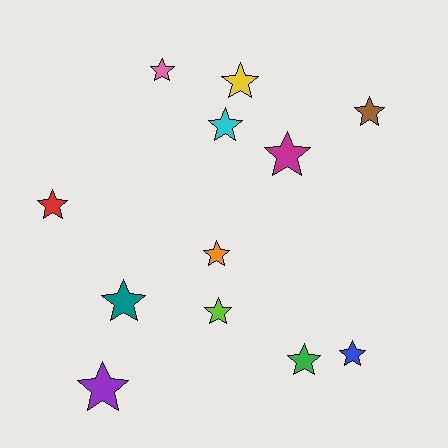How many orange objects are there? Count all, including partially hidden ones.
There is 1 orange object.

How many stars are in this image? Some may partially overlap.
There are 12 stars.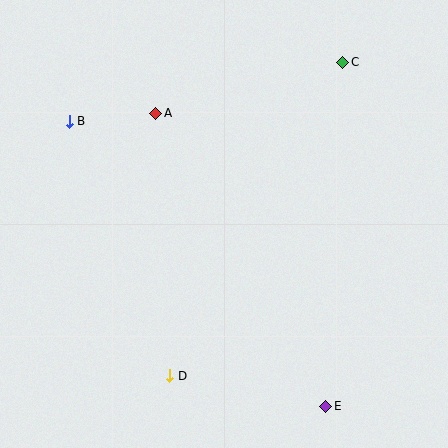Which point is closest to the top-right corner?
Point C is closest to the top-right corner.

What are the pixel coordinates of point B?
Point B is at (69, 121).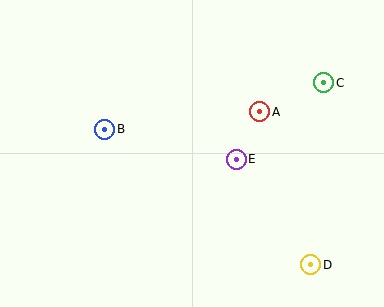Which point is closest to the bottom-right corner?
Point D is closest to the bottom-right corner.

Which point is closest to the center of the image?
Point E at (236, 160) is closest to the center.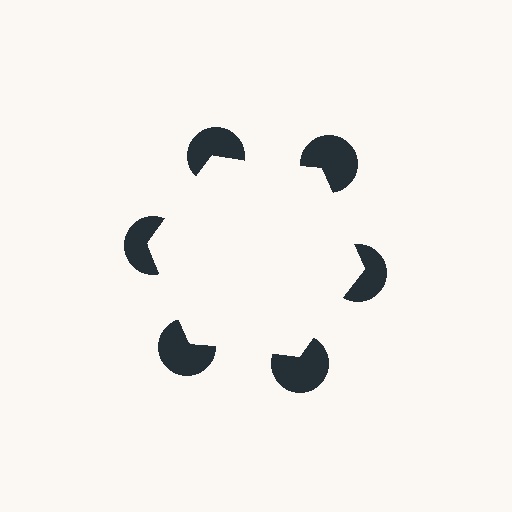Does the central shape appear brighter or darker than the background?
It typically appears slightly brighter than the background, even though no actual brightness change is drawn.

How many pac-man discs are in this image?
There are 6 — one at each vertex of the illusory hexagon.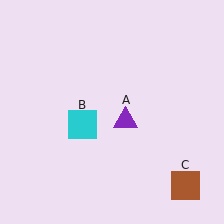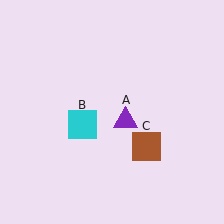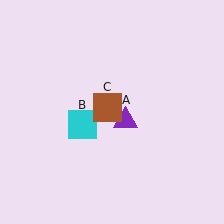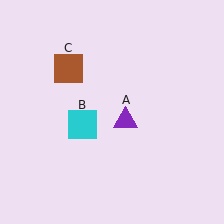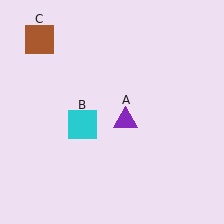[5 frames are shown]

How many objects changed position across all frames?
1 object changed position: brown square (object C).